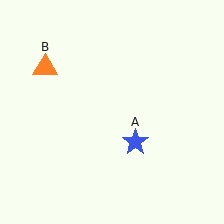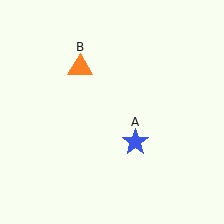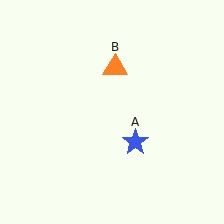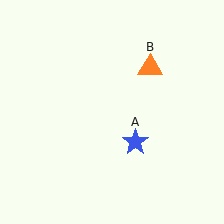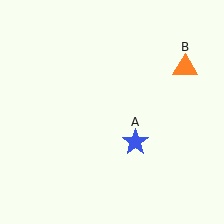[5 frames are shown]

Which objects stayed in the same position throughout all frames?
Blue star (object A) remained stationary.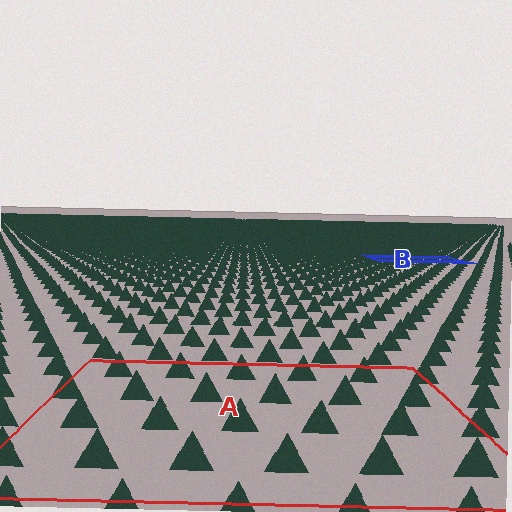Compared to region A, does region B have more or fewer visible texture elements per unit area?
Region B has more texture elements per unit area — they are packed more densely because it is farther away.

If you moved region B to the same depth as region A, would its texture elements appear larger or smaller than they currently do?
They would appear larger. At a closer depth, the same texture elements are projected at a bigger on-screen size.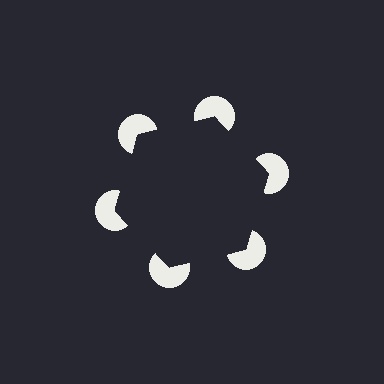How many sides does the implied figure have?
6 sides.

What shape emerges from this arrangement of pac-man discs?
An illusory hexagon — its edges are inferred from the aligned wedge cuts in the pac-man discs, not physically drawn.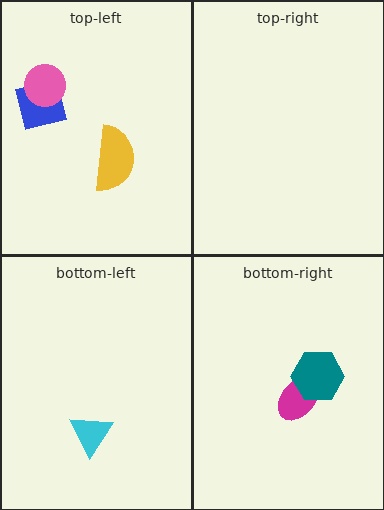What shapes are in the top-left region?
The yellow semicircle, the blue square, the pink circle.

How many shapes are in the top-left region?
3.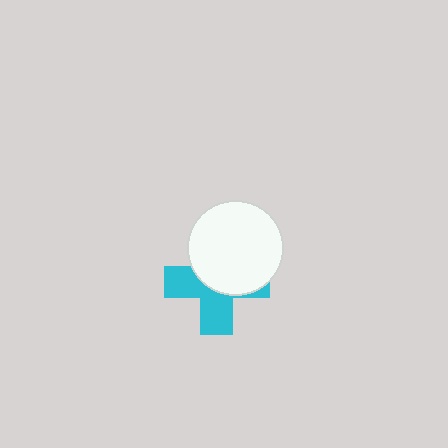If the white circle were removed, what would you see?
You would see the complete cyan cross.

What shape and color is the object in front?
The object in front is a white circle.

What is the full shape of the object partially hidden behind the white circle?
The partially hidden object is a cyan cross.